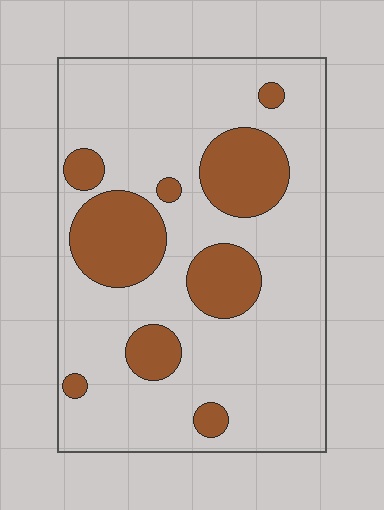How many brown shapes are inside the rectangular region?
9.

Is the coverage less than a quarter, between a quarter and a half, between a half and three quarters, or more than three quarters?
Less than a quarter.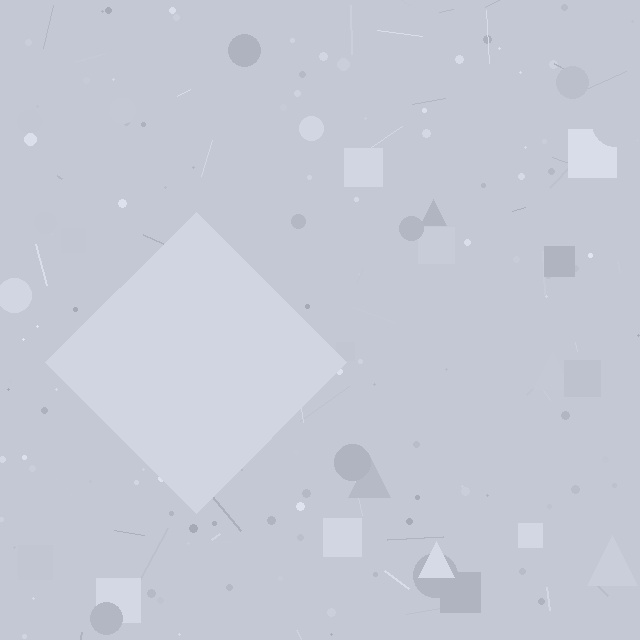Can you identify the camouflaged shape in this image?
The camouflaged shape is a diamond.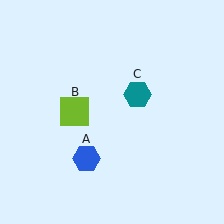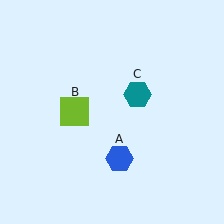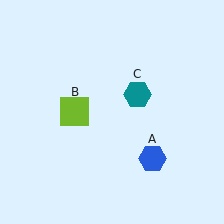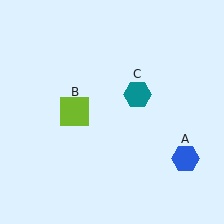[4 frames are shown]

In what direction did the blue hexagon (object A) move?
The blue hexagon (object A) moved right.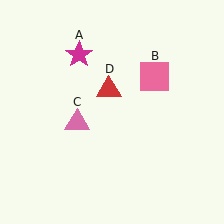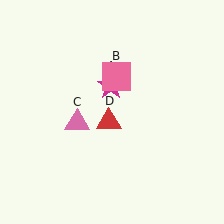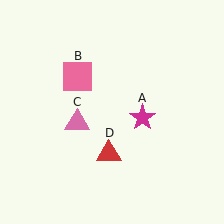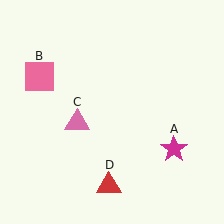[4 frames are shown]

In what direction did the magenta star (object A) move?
The magenta star (object A) moved down and to the right.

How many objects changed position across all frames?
3 objects changed position: magenta star (object A), pink square (object B), red triangle (object D).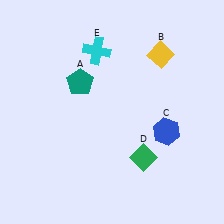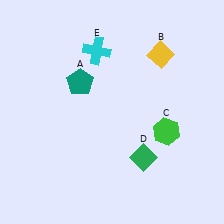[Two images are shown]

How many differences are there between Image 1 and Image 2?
There is 1 difference between the two images.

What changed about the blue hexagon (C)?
In Image 1, C is blue. In Image 2, it changed to green.